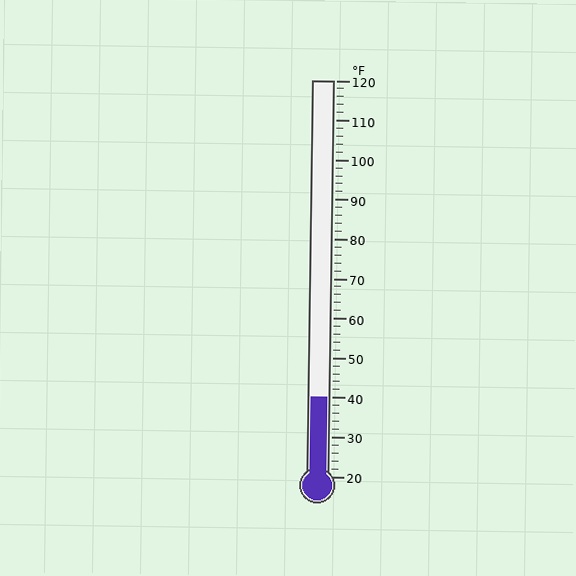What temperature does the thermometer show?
The thermometer shows approximately 40°F.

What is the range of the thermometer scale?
The thermometer scale ranges from 20°F to 120°F.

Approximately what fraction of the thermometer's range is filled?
The thermometer is filled to approximately 20% of its range.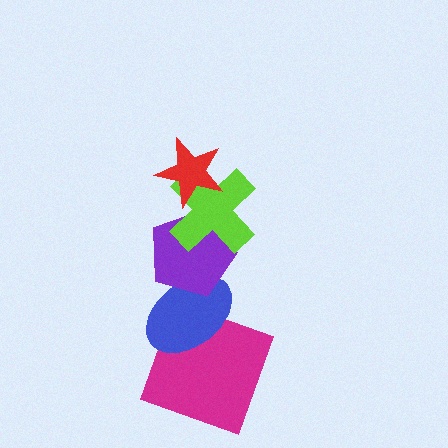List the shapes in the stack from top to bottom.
From top to bottom: the red star, the lime cross, the purple pentagon, the blue ellipse, the magenta square.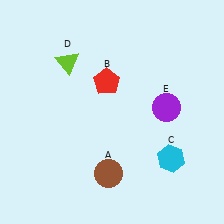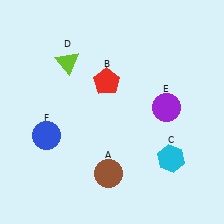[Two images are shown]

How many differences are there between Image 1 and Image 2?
There is 1 difference between the two images.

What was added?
A blue circle (F) was added in Image 2.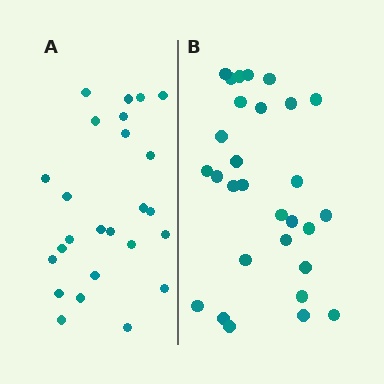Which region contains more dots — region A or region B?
Region B (the right region) has more dots.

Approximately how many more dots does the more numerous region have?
Region B has about 4 more dots than region A.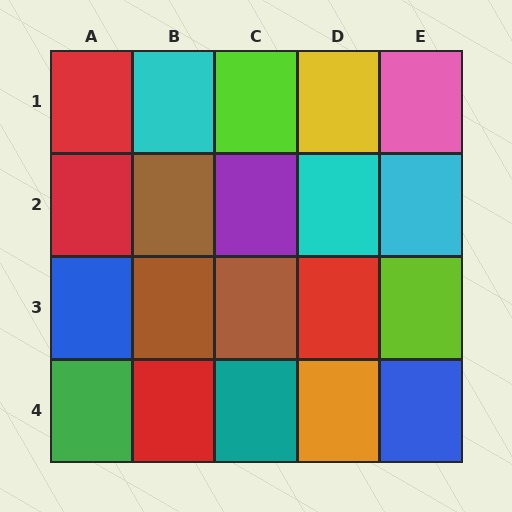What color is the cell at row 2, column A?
Red.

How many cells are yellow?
1 cell is yellow.